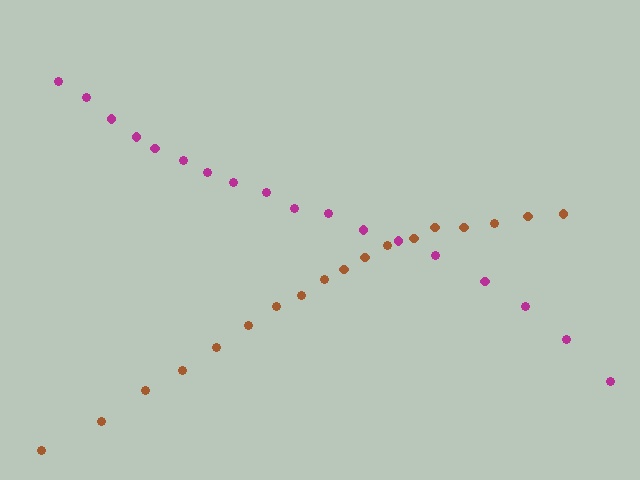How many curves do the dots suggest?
There are 2 distinct paths.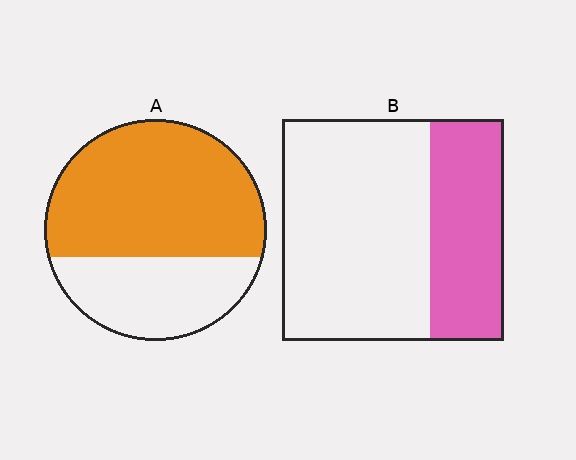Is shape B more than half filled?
No.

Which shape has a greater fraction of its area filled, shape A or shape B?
Shape A.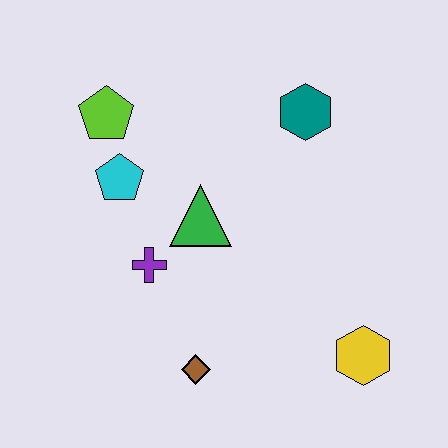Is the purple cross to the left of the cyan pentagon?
No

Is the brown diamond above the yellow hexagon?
No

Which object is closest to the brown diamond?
The purple cross is closest to the brown diamond.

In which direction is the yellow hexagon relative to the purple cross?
The yellow hexagon is to the right of the purple cross.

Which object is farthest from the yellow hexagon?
The lime pentagon is farthest from the yellow hexagon.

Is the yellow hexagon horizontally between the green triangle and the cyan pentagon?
No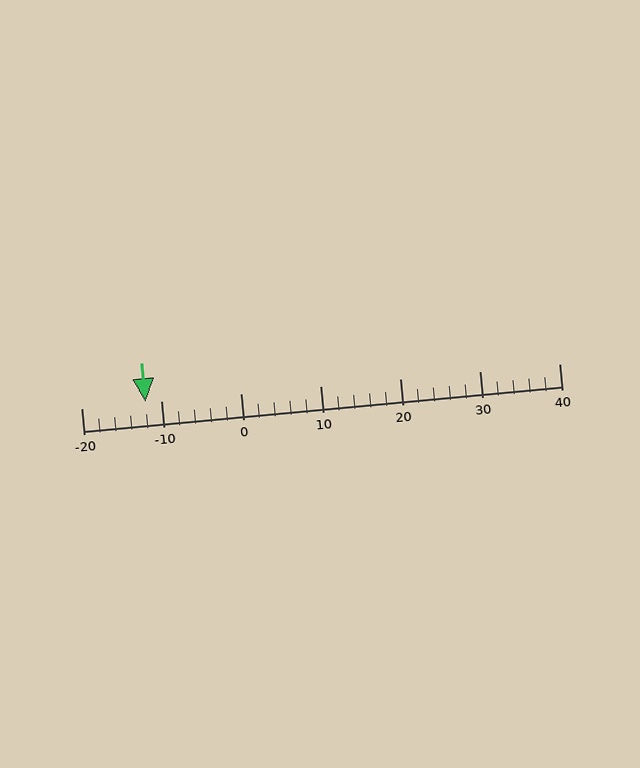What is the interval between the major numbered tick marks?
The major tick marks are spaced 10 units apart.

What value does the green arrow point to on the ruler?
The green arrow points to approximately -12.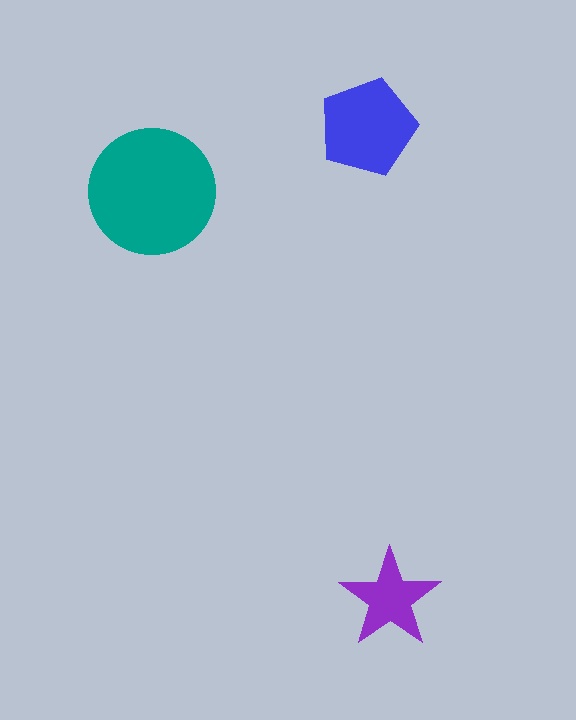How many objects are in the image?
There are 3 objects in the image.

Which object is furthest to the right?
The purple star is rightmost.